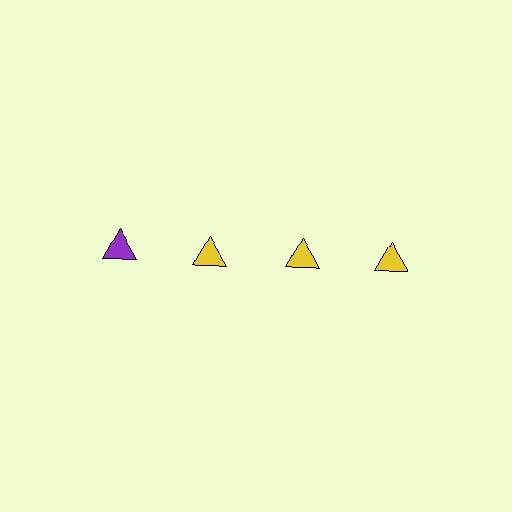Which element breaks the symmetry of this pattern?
The purple triangle in the top row, leftmost column breaks the symmetry. All other shapes are yellow triangles.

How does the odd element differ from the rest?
It has a different color: purple instead of yellow.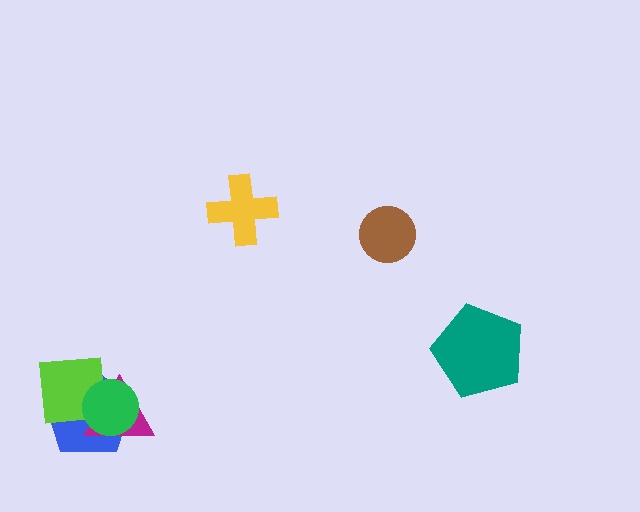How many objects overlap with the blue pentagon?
3 objects overlap with the blue pentagon.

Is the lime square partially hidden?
Yes, it is partially covered by another shape.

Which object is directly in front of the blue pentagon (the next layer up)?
The lime square is directly in front of the blue pentagon.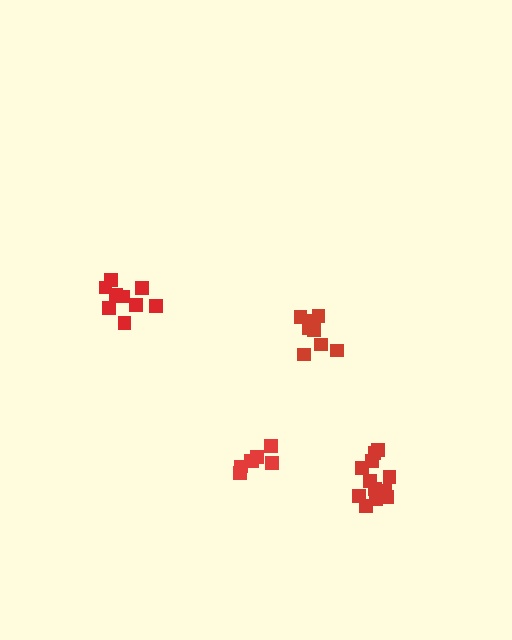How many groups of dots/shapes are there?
There are 4 groups.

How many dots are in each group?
Group 1: 9 dots, Group 2: 7 dots, Group 3: 9 dots, Group 4: 12 dots (37 total).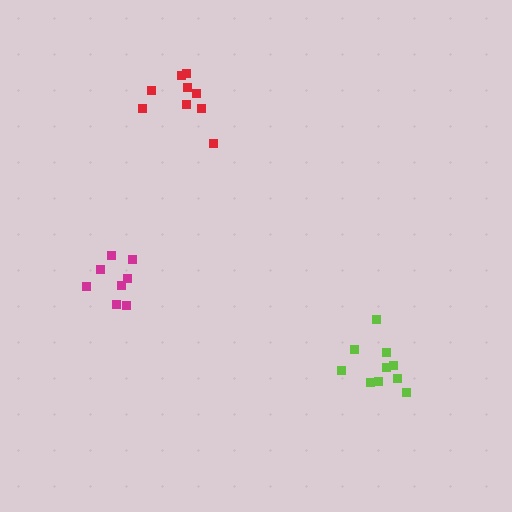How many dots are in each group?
Group 1: 8 dots, Group 2: 9 dots, Group 3: 10 dots (27 total).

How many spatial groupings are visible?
There are 3 spatial groupings.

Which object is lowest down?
The lime cluster is bottommost.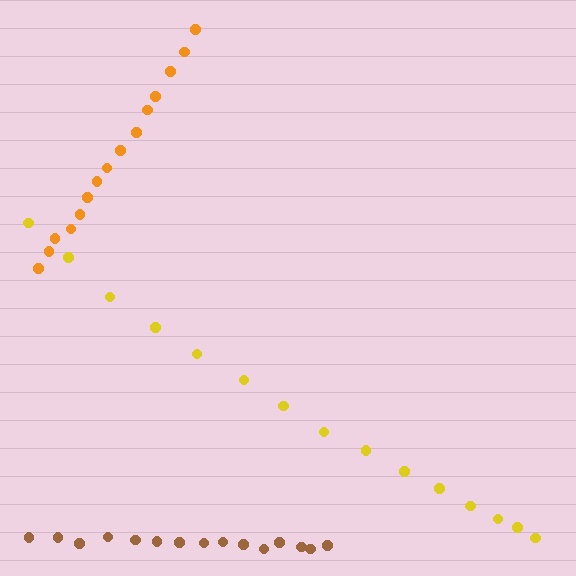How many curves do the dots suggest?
There are 3 distinct paths.